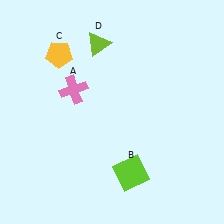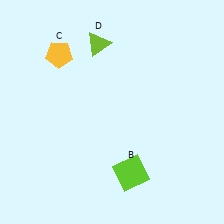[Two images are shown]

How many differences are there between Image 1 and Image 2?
There is 1 difference between the two images.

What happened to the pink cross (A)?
The pink cross (A) was removed in Image 2. It was in the top-left area of Image 1.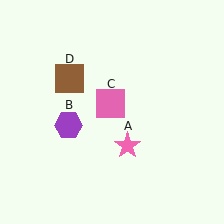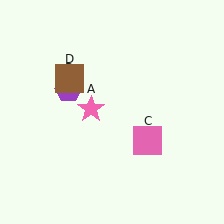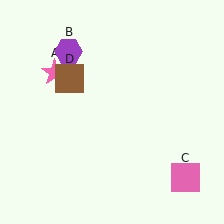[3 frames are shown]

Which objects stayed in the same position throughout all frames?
Brown square (object D) remained stationary.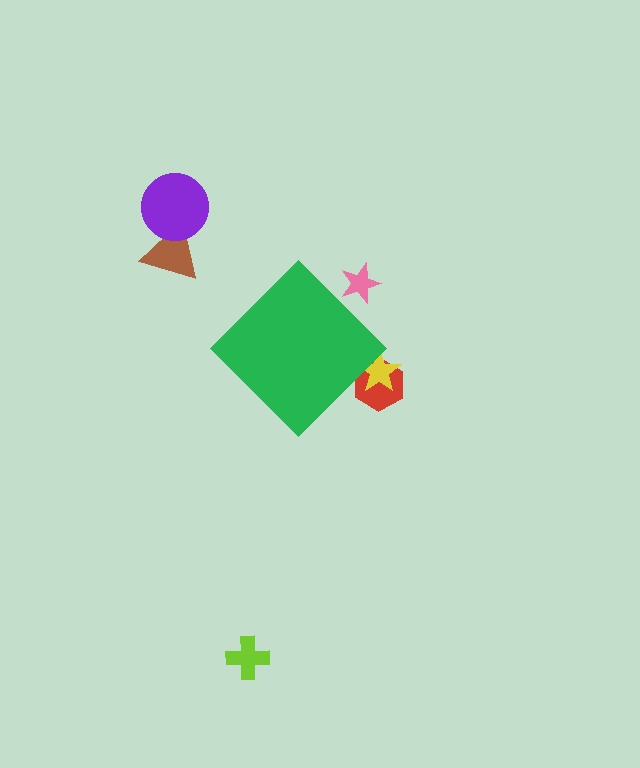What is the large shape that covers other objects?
A green diamond.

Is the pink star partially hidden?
Yes, the pink star is partially hidden behind the green diamond.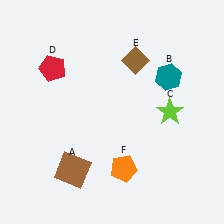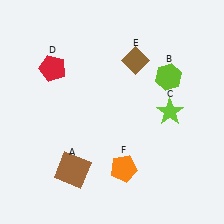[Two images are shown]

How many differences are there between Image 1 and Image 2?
There is 1 difference between the two images.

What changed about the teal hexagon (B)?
In Image 1, B is teal. In Image 2, it changed to lime.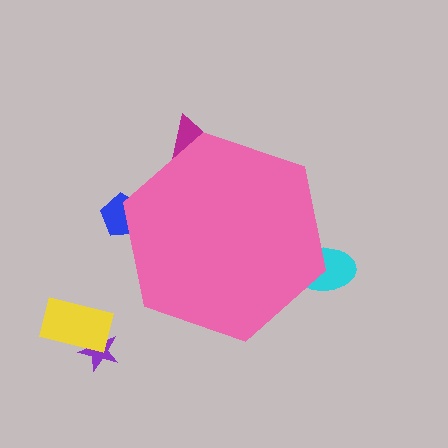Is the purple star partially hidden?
No, the purple star is fully visible.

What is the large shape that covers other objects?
A pink hexagon.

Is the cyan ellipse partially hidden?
Yes, the cyan ellipse is partially hidden behind the pink hexagon.